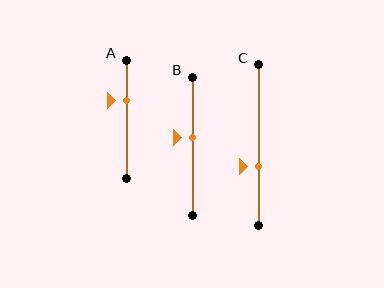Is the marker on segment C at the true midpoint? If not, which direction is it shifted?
No, the marker on segment C is shifted downward by about 13% of the segment length.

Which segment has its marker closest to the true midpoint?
Segment B has its marker closest to the true midpoint.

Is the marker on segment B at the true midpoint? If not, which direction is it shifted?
No, the marker on segment B is shifted upward by about 6% of the segment length.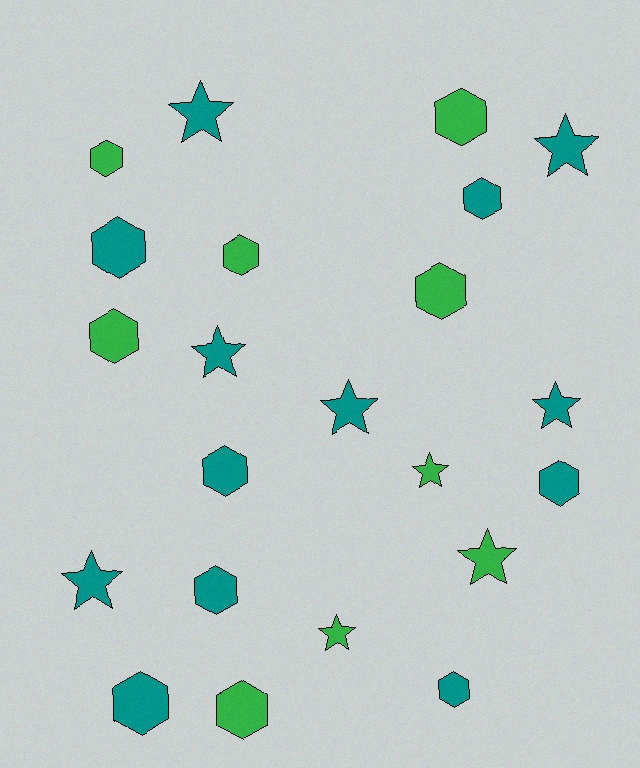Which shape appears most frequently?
Hexagon, with 13 objects.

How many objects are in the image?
There are 22 objects.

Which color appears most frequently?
Teal, with 13 objects.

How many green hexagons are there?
There are 6 green hexagons.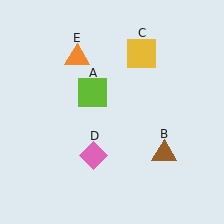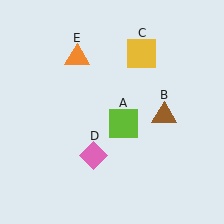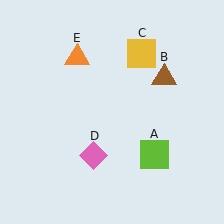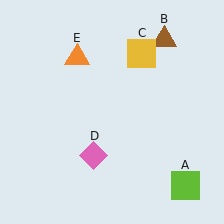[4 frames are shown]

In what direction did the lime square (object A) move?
The lime square (object A) moved down and to the right.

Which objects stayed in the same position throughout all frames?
Yellow square (object C) and pink diamond (object D) and orange triangle (object E) remained stationary.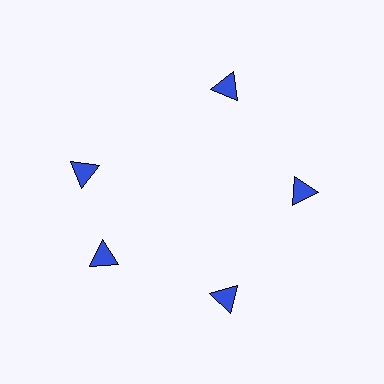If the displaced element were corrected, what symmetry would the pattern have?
It would have 5-fold rotational symmetry — the pattern would map onto itself every 72 degrees.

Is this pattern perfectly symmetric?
No. The 5 blue triangles are arranged in a ring, but one element near the 10 o'clock position is rotated out of alignment along the ring, breaking the 5-fold rotational symmetry.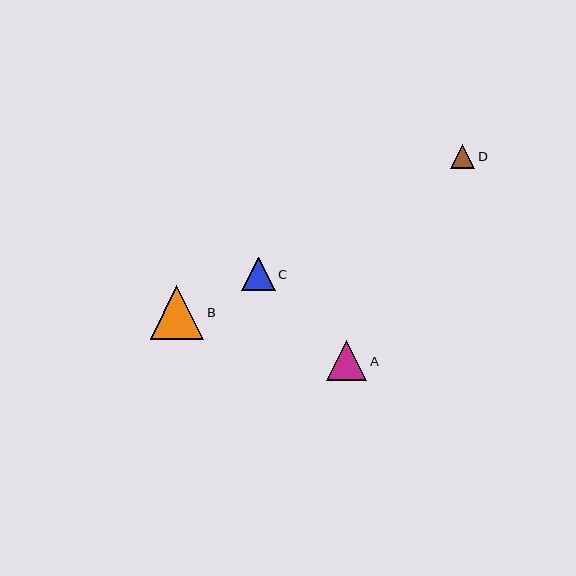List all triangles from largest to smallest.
From largest to smallest: B, A, C, D.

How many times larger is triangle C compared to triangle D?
Triangle C is approximately 1.4 times the size of triangle D.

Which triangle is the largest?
Triangle B is the largest with a size of approximately 54 pixels.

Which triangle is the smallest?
Triangle D is the smallest with a size of approximately 24 pixels.